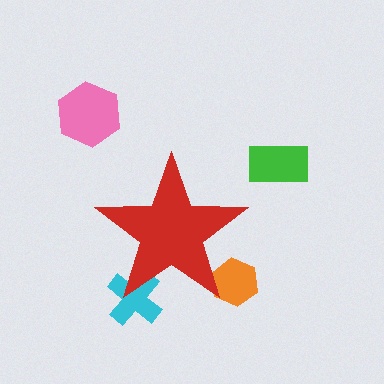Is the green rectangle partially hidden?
No, the green rectangle is fully visible.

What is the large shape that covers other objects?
A red star.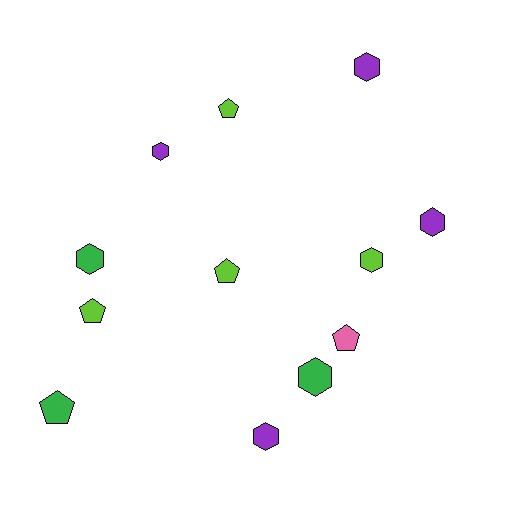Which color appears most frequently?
Purple, with 4 objects.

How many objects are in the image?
There are 12 objects.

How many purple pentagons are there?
There are no purple pentagons.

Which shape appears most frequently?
Hexagon, with 7 objects.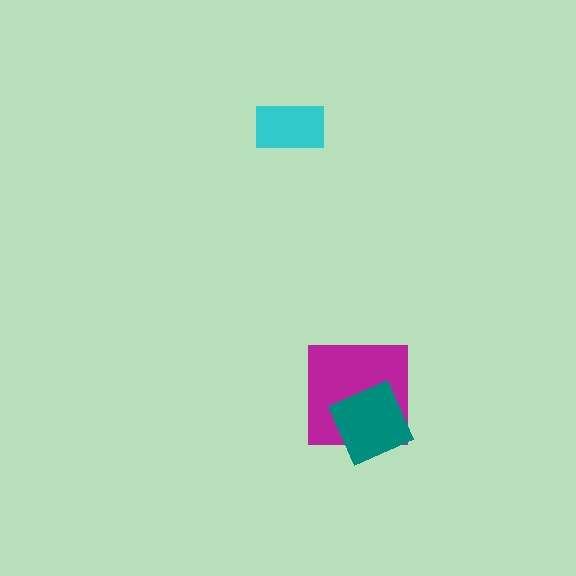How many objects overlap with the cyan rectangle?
0 objects overlap with the cyan rectangle.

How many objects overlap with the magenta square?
1 object overlaps with the magenta square.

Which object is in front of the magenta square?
The teal square is in front of the magenta square.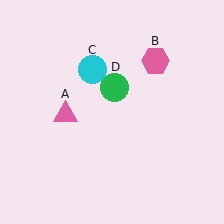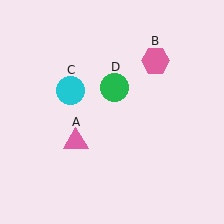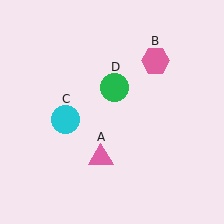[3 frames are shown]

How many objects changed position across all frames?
2 objects changed position: pink triangle (object A), cyan circle (object C).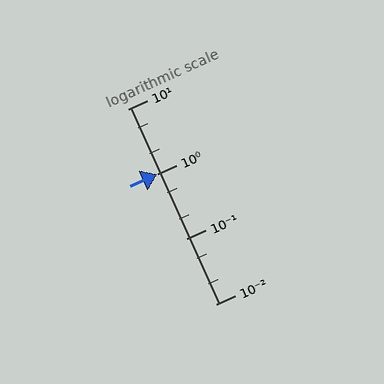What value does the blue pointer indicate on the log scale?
The pointer indicates approximately 1.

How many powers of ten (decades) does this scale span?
The scale spans 3 decades, from 0.01 to 10.